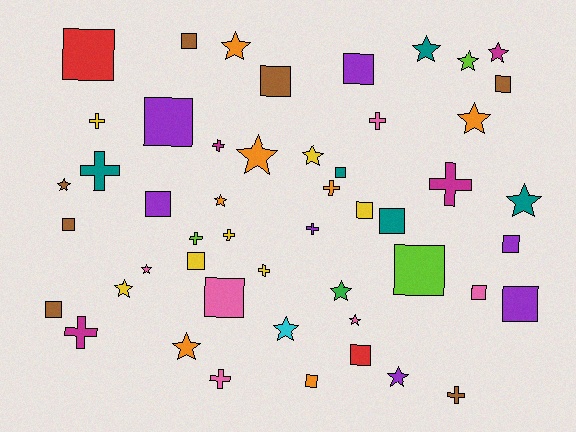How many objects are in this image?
There are 50 objects.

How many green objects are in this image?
There is 1 green object.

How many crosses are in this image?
There are 13 crosses.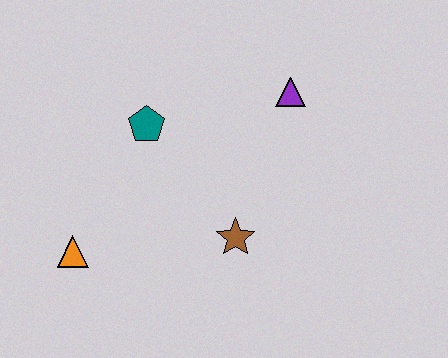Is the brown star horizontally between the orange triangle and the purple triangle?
Yes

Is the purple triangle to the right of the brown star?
Yes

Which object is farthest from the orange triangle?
The purple triangle is farthest from the orange triangle.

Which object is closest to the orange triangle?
The teal pentagon is closest to the orange triangle.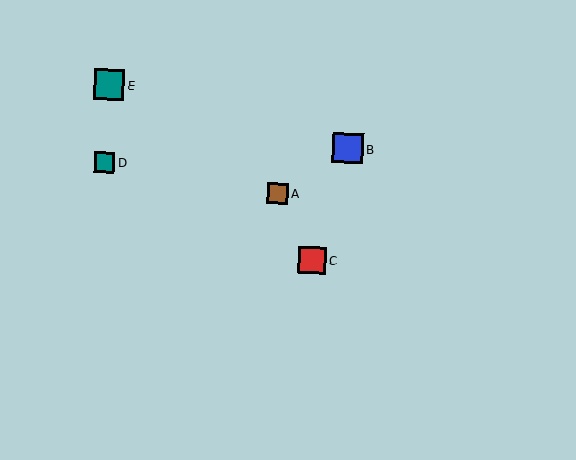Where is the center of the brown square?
The center of the brown square is at (278, 194).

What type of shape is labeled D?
Shape D is a teal square.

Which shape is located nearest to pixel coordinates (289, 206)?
The brown square (labeled A) at (278, 194) is nearest to that location.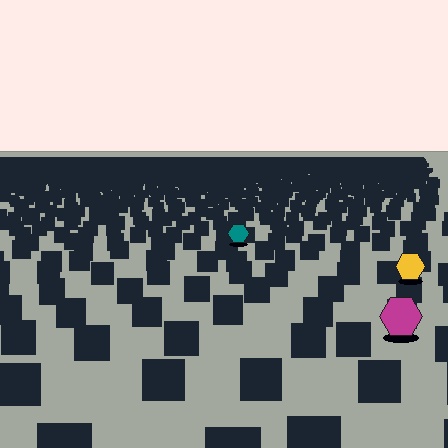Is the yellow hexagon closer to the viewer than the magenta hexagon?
No. The magenta hexagon is closer — you can tell from the texture gradient: the ground texture is coarser near it.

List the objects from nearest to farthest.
From nearest to farthest: the magenta hexagon, the yellow hexagon, the teal hexagon.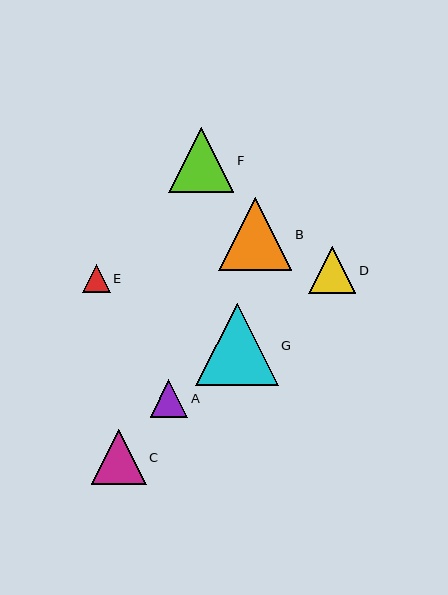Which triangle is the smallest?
Triangle E is the smallest with a size of approximately 27 pixels.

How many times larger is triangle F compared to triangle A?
Triangle F is approximately 1.7 times the size of triangle A.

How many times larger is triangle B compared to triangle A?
Triangle B is approximately 2.0 times the size of triangle A.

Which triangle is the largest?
Triangle G is the largest with a size of approximately 82 pixels.